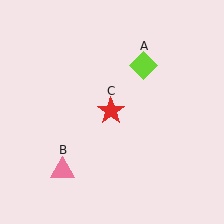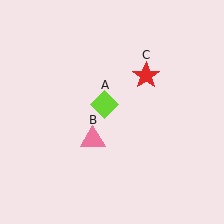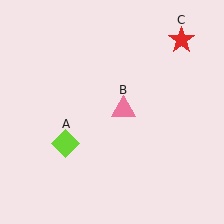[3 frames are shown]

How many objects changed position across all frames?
3 objects changed position: lime diamond (object A), pink triangle (object B), red star (object C).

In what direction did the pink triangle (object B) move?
The pink triangle (object B) moved up and to the right.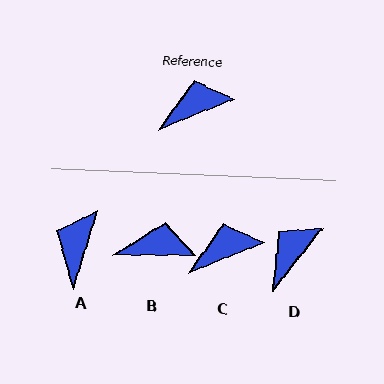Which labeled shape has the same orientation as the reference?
C.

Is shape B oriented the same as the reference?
No, it is off by about 23 degrees.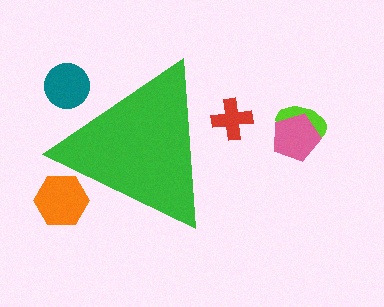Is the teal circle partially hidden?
Yes, the teal circle is partially hidden behind the green triangle.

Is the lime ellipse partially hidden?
No, the lime ellipse is fully visible.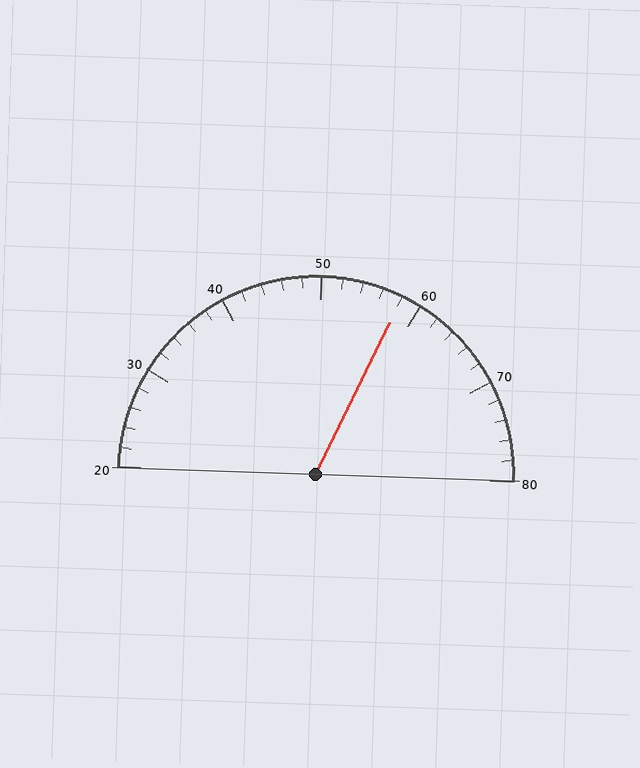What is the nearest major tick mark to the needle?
The nearest major tick mark is 60.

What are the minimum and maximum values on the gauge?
The gauge ranges from 20 to 80.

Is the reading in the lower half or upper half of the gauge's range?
The reading is in the upper half of the range (20 to 80).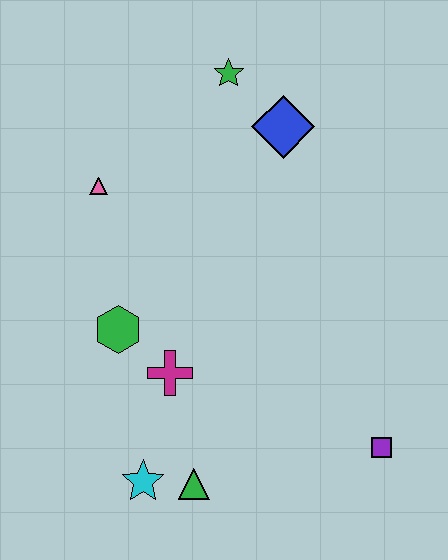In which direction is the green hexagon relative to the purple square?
The green hexagon is to the left of the purple square.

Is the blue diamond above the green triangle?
Yes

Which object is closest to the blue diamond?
The green star is closest to the blue diamond.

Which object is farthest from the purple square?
The green star is farthest from the purple square.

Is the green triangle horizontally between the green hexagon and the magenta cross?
No